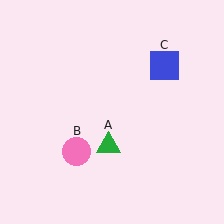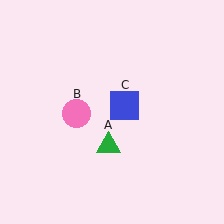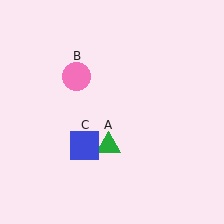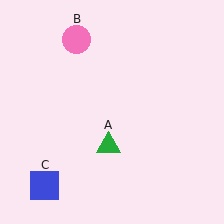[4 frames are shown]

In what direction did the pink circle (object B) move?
The pink circle (object B) moved up.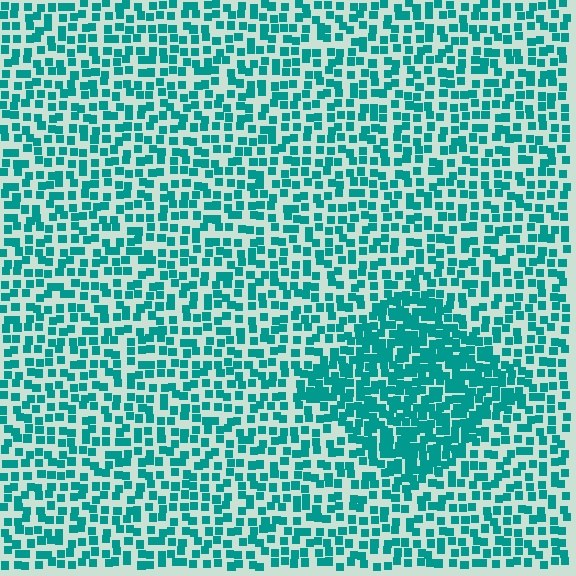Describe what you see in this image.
The image contains small teal elements arranged at two different densities. A diamond-shaped region is visible where the elements are more densely packed than the surrounding area.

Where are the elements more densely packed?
The elements are more densely packed inside the diamond boundary.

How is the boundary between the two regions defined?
The boundary is defined by a change in element density (approximately 1.9x ratio). All elements are the same color, size, and shape.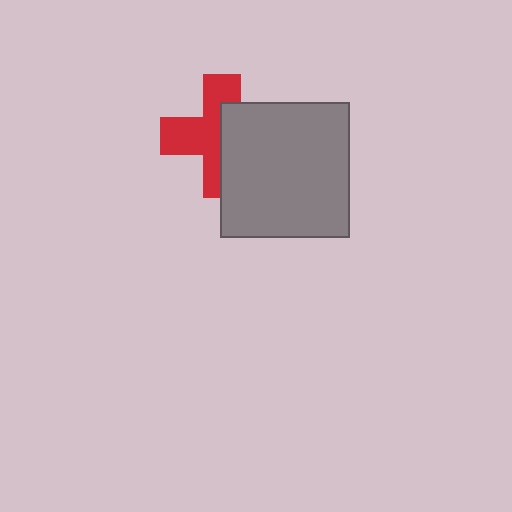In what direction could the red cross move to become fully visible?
The red cross could move left. That would shift it out from behind the gray rectangle entirely.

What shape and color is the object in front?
The object in front is a gray rectangle.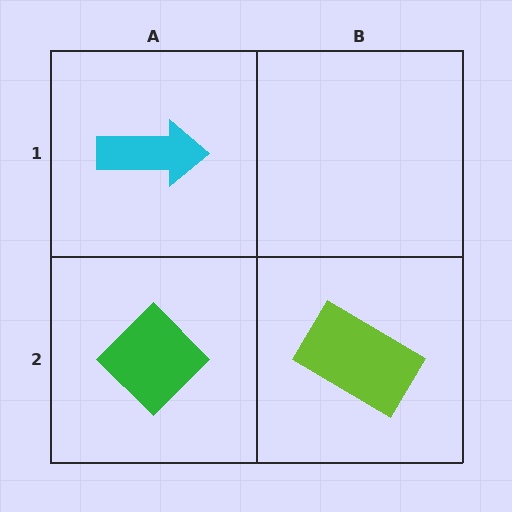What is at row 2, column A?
A green diamond.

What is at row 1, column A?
A cyan arrow.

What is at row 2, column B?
A lime rectangle.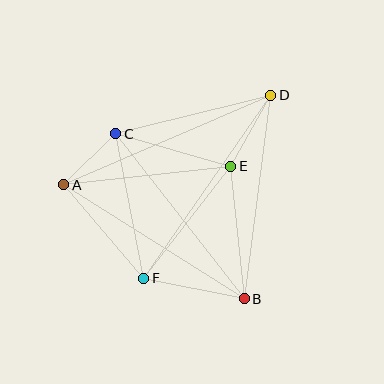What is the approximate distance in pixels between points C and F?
The distance between C and F is approximately 147 pixels.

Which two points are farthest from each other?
Points A and D are farthest from each other.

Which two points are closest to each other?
Points A and C are closest to each other.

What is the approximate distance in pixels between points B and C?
The distance between B and C is approximately 209 pixels.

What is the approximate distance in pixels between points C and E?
The distance between C and E is approximately 119 pixels.